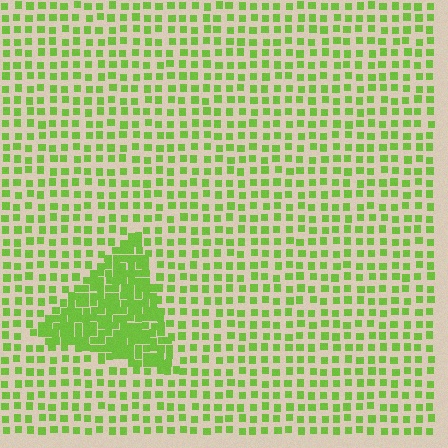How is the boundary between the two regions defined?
The boundary is defined by a change in element density (approximately 2.5x ratio). All elements are the same color, size, and shape.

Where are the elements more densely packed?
The elements are more densely packed inside the triangle boundary.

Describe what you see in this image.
The image contains small lime elements arranged at two different densities. A triangle-shaped region is visible where the elements are more densely packed than the surrounding area.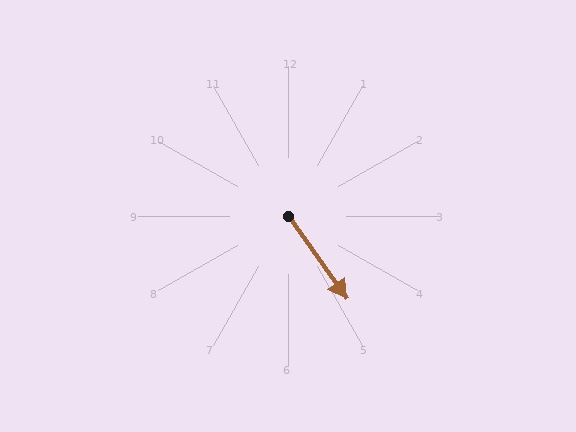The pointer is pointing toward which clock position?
Roughly 5 o'clock.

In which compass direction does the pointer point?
Southeast.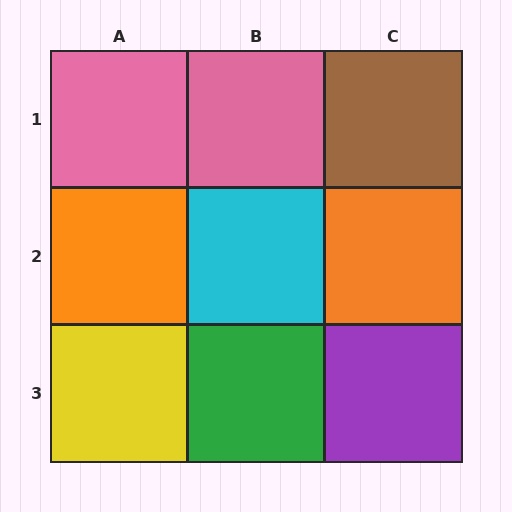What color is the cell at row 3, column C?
Purple.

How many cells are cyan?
1 cell is cyan.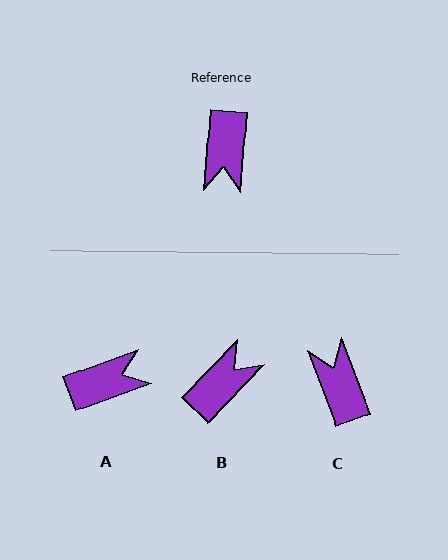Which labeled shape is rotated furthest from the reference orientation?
C, about 155 degrees away.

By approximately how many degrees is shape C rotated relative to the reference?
Approximately 155 degrees clockwise.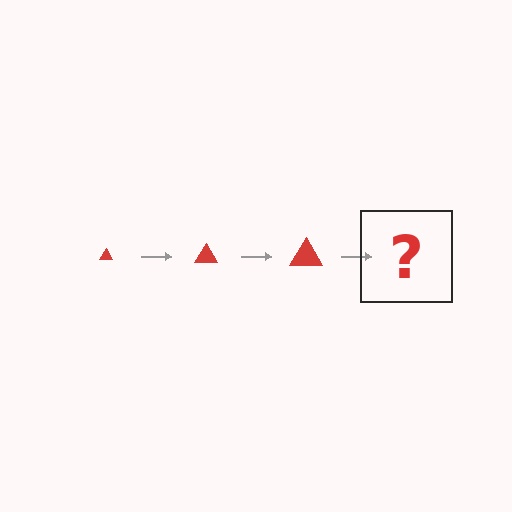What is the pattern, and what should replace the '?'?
The pattern is that the triangle gets progressively larger each step. The '?' should be a red triangle, larger than the previous one.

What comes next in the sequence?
The next element should be a red triangle, larger than the previous one.